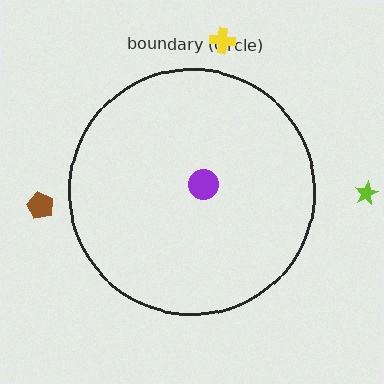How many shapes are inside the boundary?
1 inside, 3 outside.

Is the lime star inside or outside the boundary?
Outside.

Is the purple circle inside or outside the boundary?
Inside.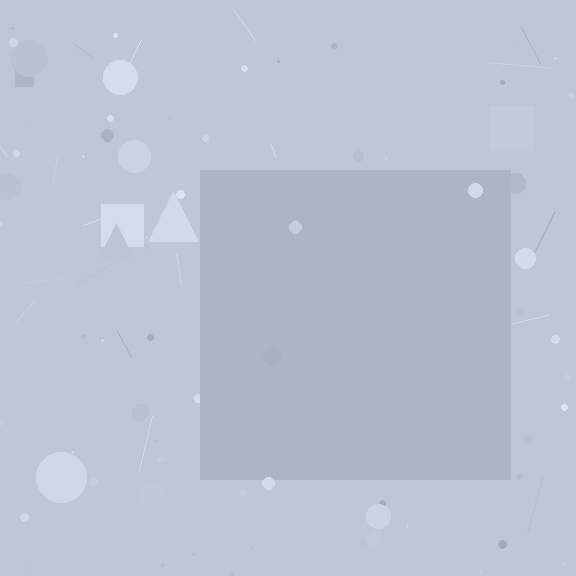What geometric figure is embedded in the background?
A square is embedded in the background.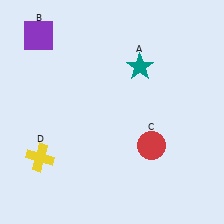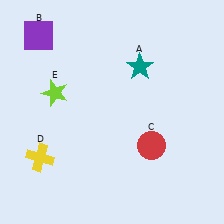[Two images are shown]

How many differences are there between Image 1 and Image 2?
There is 1 difference between the two images.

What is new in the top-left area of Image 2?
A lime star (E) was added in the top-left area of Image 2.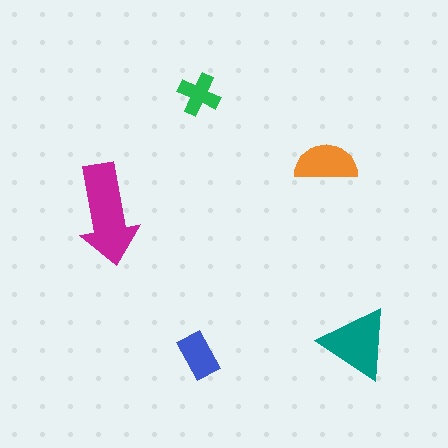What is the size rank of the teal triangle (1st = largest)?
2nd.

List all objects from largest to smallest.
The magenta arrow, the teal triangle, the orange semicircle, the blue rectangle, the green cross.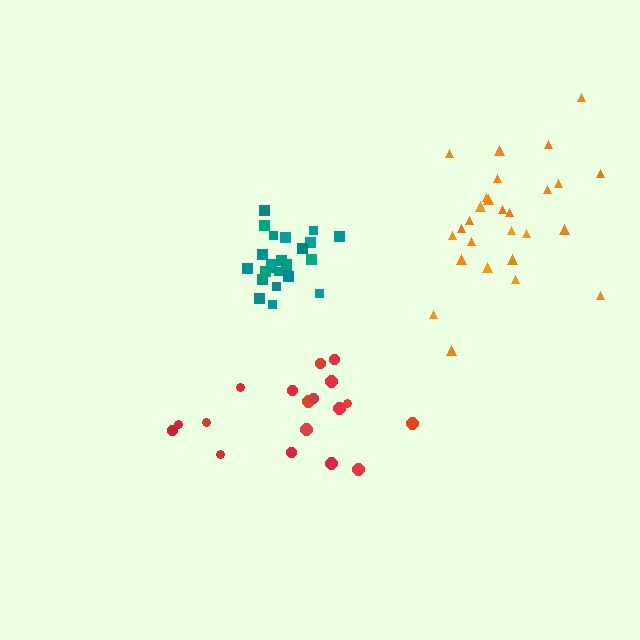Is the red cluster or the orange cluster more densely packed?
Orange.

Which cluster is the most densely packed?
Teal.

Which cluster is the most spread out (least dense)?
Red.